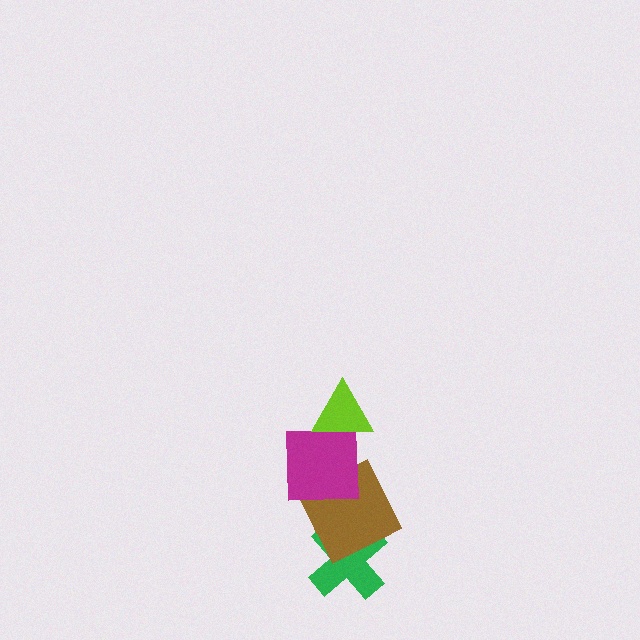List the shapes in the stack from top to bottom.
From top to bottom: the lime triangle, the magenta square, the brown square, the green cross.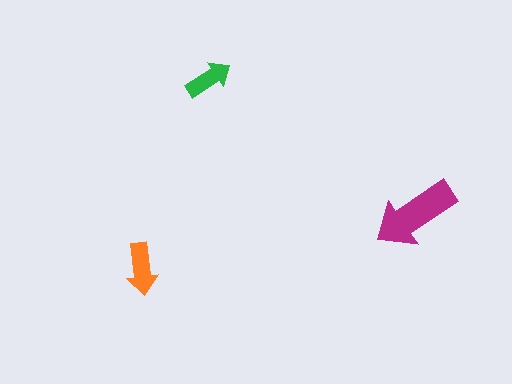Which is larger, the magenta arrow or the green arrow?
The magenta one.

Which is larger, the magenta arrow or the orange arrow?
The magenta one.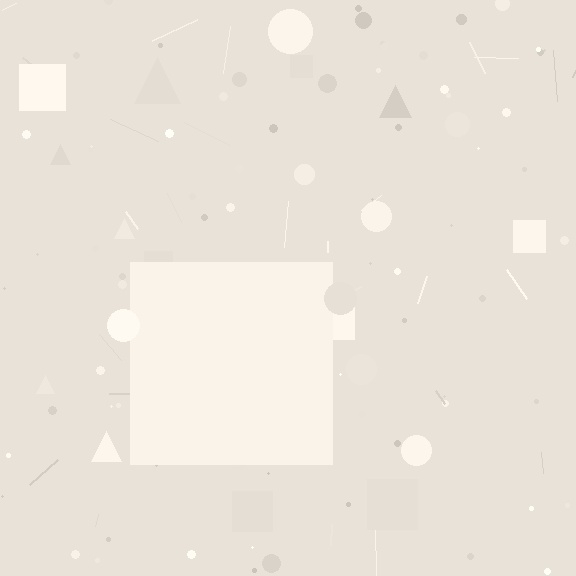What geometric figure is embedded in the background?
A square is embedded in the background.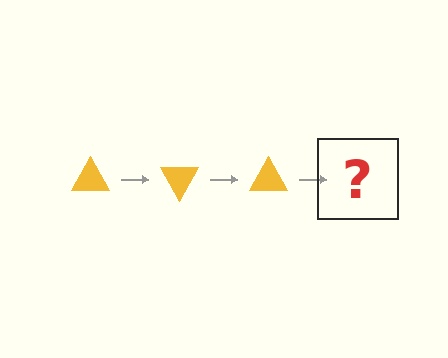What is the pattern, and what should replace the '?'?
The pattern is that the triangle rotates 60 degrees each step. The '?' should be a yellow triangle rotated 180 degrees.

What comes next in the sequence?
The next element should be a yellow triangle rotated 180 degrees.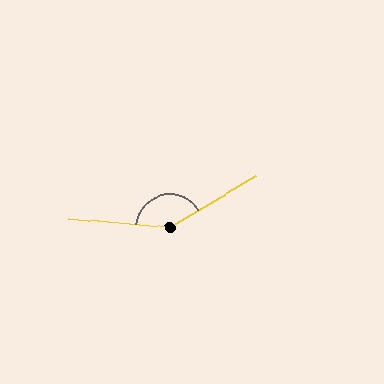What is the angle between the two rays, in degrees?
Approximately 144 degrees.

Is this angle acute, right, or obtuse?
It is obtuse.